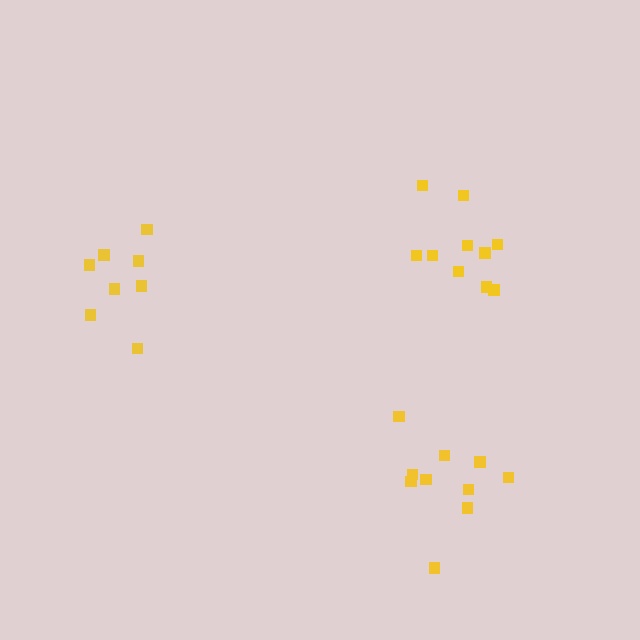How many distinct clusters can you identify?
There are 3 distinct clusters.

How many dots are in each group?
Group 1: 10 dots, Group 2: 8 dots, Group 3: 10 dots (28 total).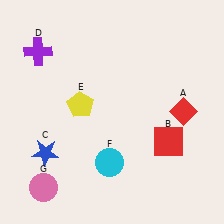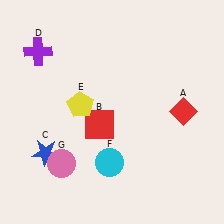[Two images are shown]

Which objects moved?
The objects that moved are: the red square (B), the pink circle (G).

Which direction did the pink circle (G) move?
The pink circle (G) moved up.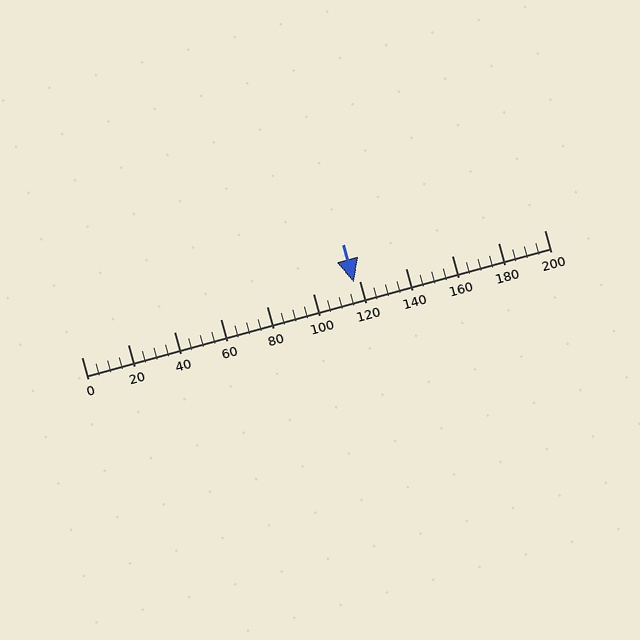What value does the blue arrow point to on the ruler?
The blue arrow points to approximately 118.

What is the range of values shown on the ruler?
The ruler shows values from 0 to 200.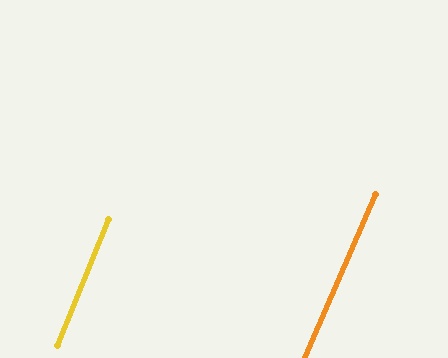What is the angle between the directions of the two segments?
Approximately 1 degree.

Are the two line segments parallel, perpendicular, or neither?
Parallel — their directions differ by only 1.5°.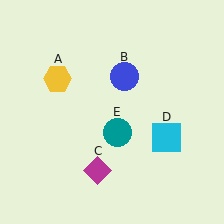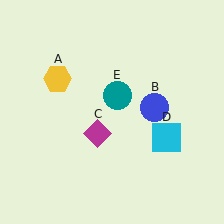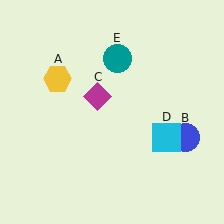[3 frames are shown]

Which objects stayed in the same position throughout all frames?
Yellow hexagon (object A) and cyan square (object D) remained stationary.